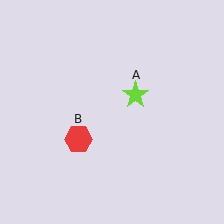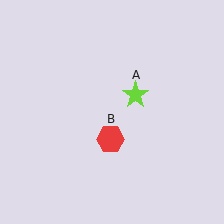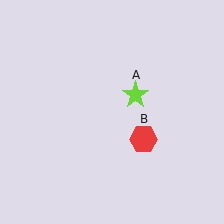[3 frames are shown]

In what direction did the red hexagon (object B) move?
The red hexagon (object B) moved right.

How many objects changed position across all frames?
1 object changed position: red hexagon (object B).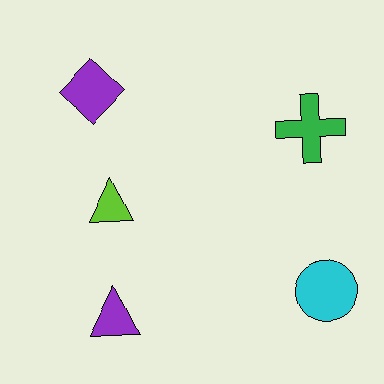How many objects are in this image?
There are 5 objects.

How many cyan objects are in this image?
There is 1 cyan object.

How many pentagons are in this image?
There are no pentagons.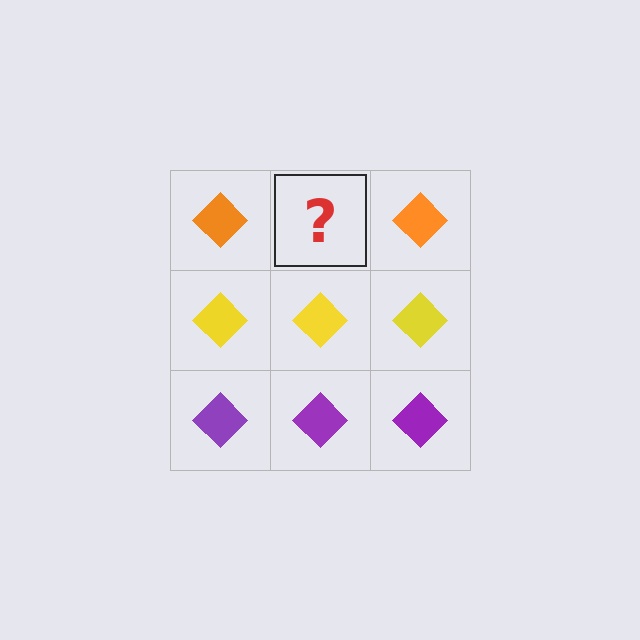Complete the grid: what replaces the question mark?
The question mark should be replaced with an orange diamond.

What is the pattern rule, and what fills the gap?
The rule is that each row has a consistent color. The gap should be filled with an orange diamond.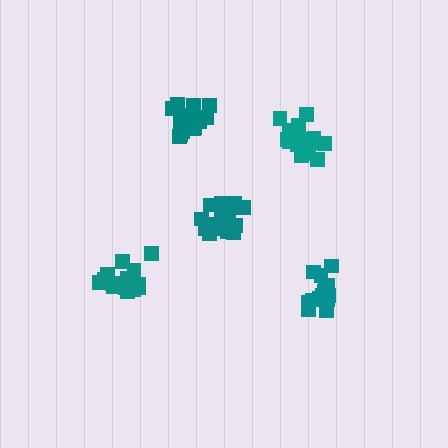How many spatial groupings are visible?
There are 5 spatial groupings.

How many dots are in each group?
Group 1: 19 dots, Group 2: 16 dots, Group 3: 14 dots, Group 4: 18 dots, Group 5: 16 dots (83 total).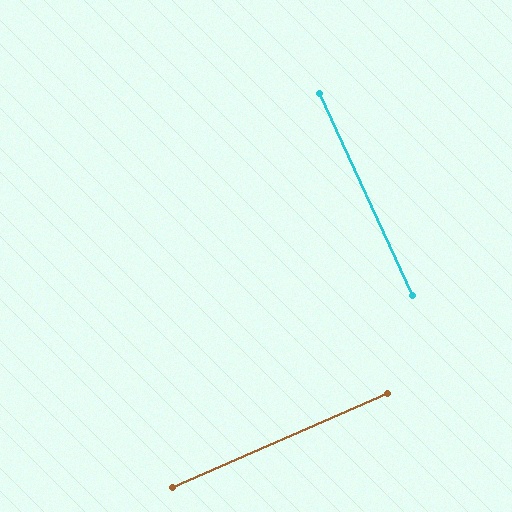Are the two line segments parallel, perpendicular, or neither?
Perpendicular — they meet at approximately 89°.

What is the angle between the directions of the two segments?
Approximately 89 degrees.